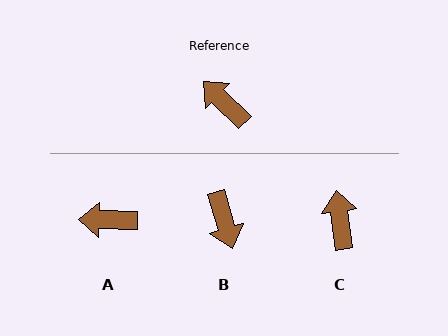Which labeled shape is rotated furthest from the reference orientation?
B, about 151 degrees away.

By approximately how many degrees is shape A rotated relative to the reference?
Approximately 43 degrees counter-clockwise.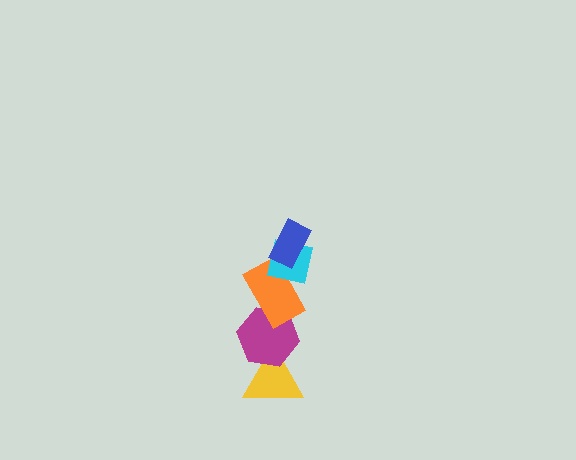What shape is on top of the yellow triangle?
The magenta hexagon is on top of the yellow triangle.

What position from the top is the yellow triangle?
The yellow triangle is 5th from the top.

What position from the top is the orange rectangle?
The orange rectangle is 3rd from the top.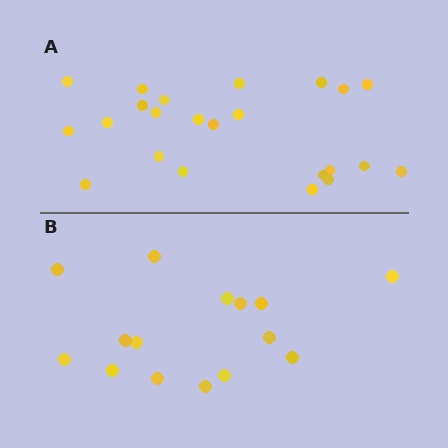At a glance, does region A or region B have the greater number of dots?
Region A (the top region) has more dots.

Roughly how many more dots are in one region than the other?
Region A has roughly 8 or so more dots than region B.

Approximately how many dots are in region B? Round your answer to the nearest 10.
About 20 dots. (The exact count is 15, which rounds to 20.)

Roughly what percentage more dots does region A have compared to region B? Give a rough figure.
About 55% more.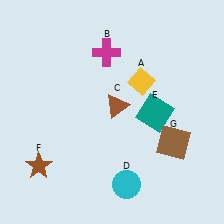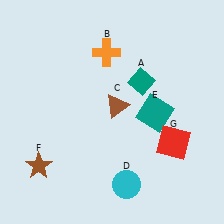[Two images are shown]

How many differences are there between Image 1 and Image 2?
There are 3 differences between the two images.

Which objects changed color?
A changed from yellow to teal. B changed from magenta to orange. G changed from brown to red.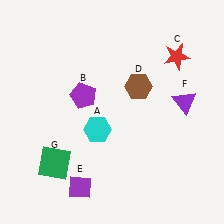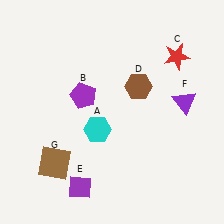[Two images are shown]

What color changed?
The square (G) changed from green in Image 1 to brown in Image 2.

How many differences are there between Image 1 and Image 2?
There is 1 difference between the two images.